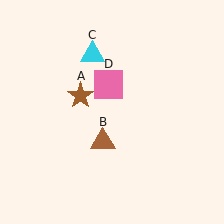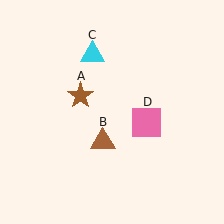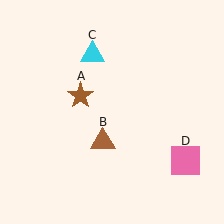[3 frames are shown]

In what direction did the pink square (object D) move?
The pink square (object D) moved down and to the right.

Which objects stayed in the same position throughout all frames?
Brown star (object A) and brown triangle (object B) and cyan triangle (object C) remained stationary.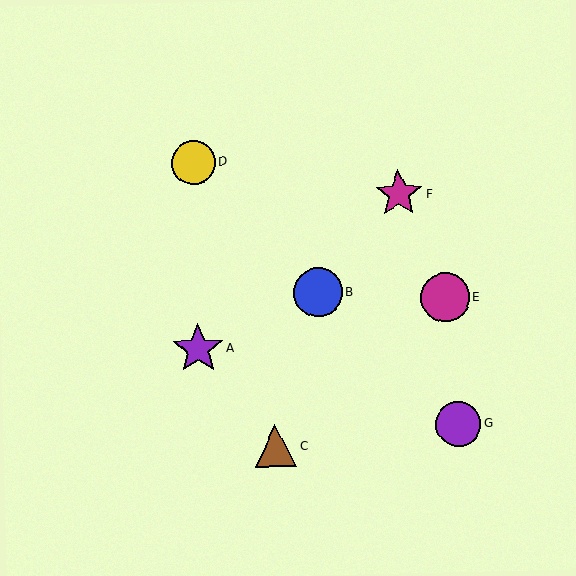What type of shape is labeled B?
Shape B is a blue circle.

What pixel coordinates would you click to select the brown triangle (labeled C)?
Click at (276, 446) to select the brown triangle C.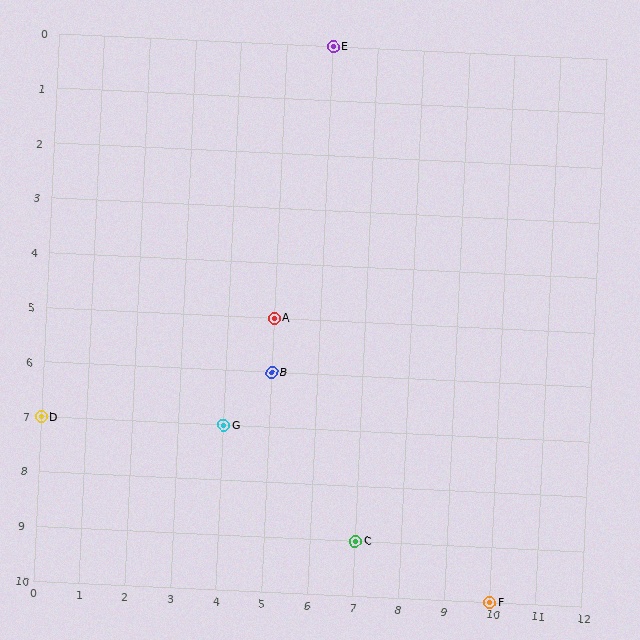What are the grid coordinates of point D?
Point D is at grid coordinates (0, 7).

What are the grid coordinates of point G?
Point G is at grid coordinates (4, 7).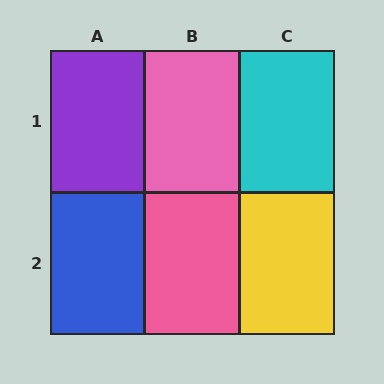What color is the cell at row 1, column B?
Pink.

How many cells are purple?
1 cell is purple.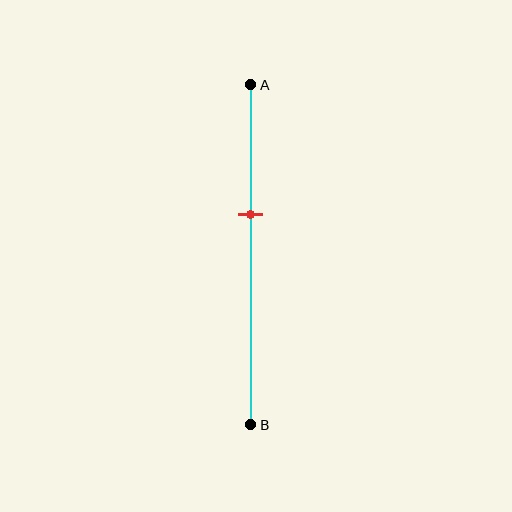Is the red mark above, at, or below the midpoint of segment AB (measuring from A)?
The red mark is above the midpoint of segment AB.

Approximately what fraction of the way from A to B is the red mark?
The red mark is approximately 40% of the way from A to B.